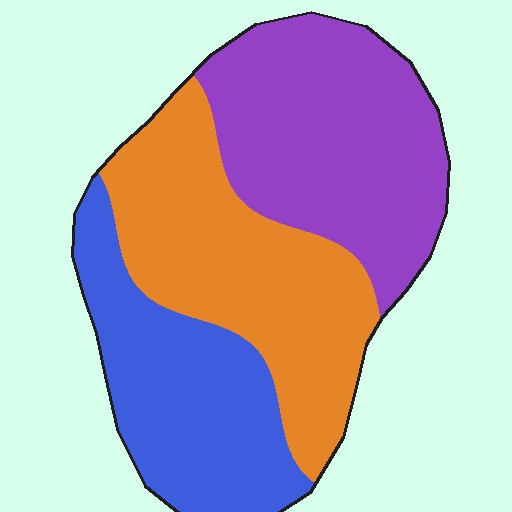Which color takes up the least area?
Blue, at roughly 30%.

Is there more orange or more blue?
Orange.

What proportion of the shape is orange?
Orange takes up about three eighths (3/8) of the shape.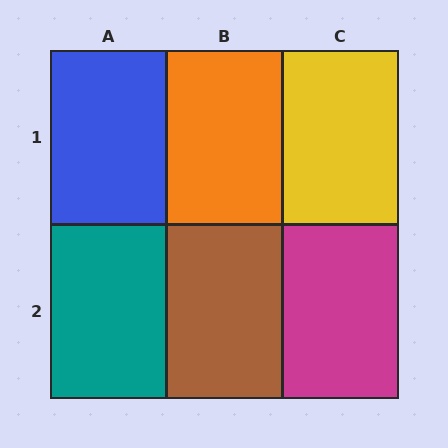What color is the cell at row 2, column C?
Magenta.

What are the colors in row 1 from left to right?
Blue, orange, yellow.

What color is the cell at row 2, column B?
Brown.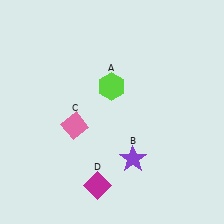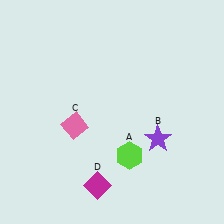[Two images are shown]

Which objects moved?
The objects that moved are: the lime hexagon (A), the purple star (B).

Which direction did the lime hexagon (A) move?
The lime hexagon (A) moved down.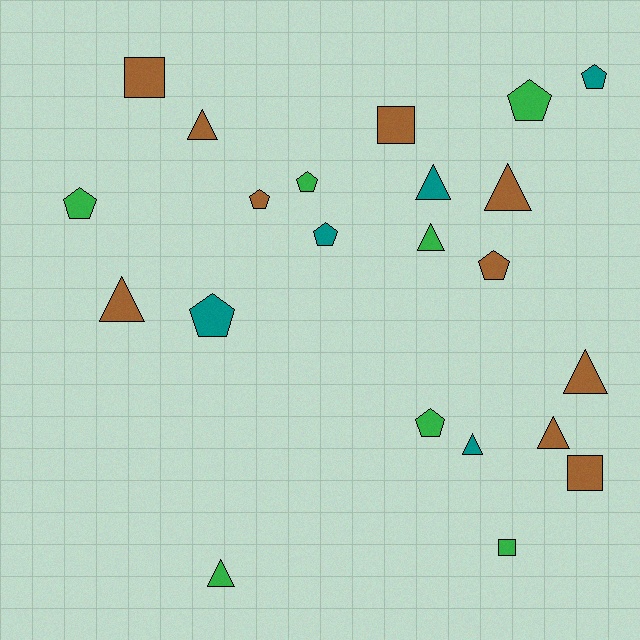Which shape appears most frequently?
Triangle, with 9 objects.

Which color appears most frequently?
Brown, with 10 objects.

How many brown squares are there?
There are 3 brown squares.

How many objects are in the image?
There are 22 objects.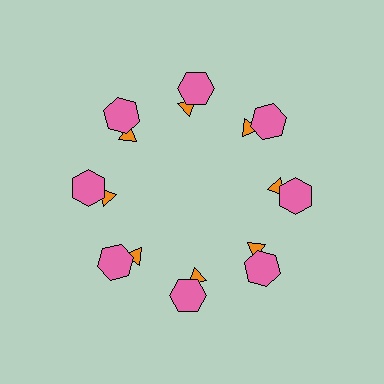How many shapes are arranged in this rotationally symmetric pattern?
There are 16 shapes, arranged in 8 groups of 2.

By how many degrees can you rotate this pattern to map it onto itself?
The pattern maps onto itself every 45 degrees of rotation.